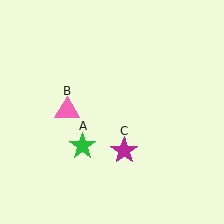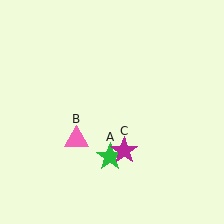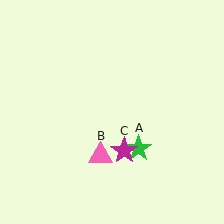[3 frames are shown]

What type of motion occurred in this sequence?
The green star (object A), pink triangle (object B) rotated counterclockwise around the center of the scene.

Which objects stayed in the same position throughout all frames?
Magenta star (object C) remained stationary.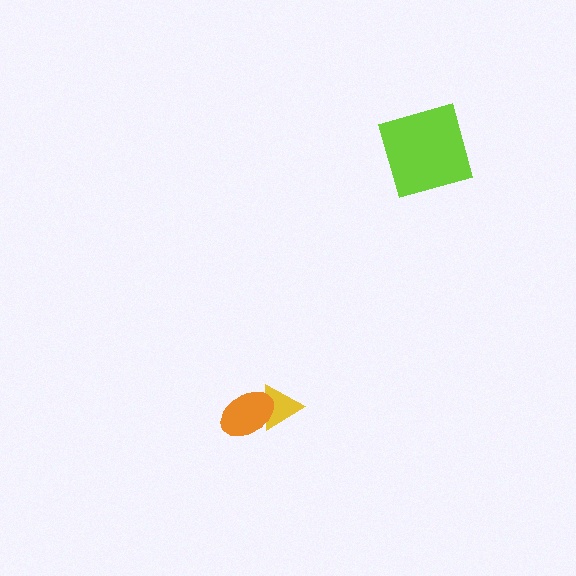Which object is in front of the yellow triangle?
The orange ellipse is in front of the yellow triangle.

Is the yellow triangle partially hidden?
Yes, it is partially covered by another shape.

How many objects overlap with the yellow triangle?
1 object overlaps with the yellow triangle.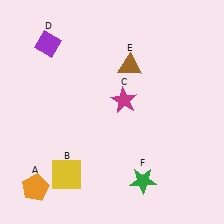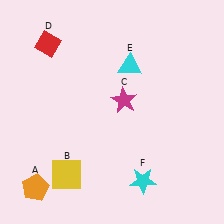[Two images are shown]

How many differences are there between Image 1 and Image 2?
There are 3 differences between the two images.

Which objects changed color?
D changed from purple to red. E changed from brown to cyan. F changed from green to cyan.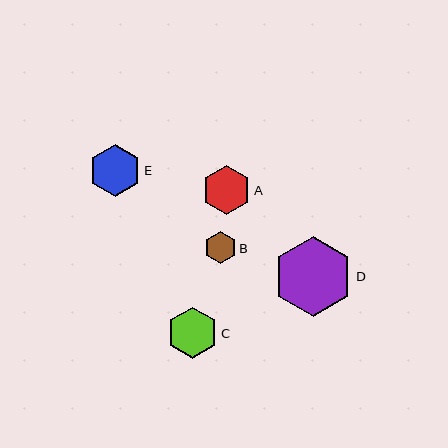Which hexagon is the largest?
Hexagon D is the largest with a size of approximately 80 pixels.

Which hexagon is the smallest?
Hexagon B is the smallest with a size of approximately 31 pixels.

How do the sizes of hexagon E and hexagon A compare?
Hexagon E and hexagon A are approximately the same size.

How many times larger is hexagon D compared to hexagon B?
Hexagon D is approximately 2.5 times the size of hexagon B.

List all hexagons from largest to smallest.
From largest to smallest: D, E, C, A, B.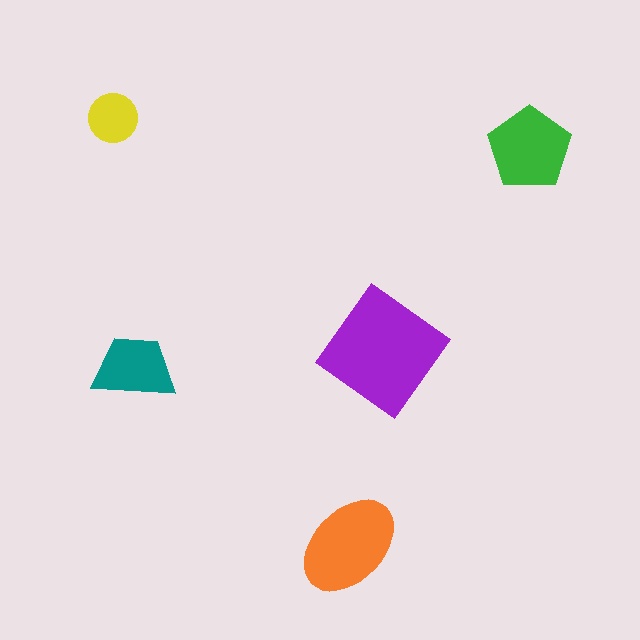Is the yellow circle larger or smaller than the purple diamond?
Smaller.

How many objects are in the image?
There are 5 objects in the image.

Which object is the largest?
The purple diamond.